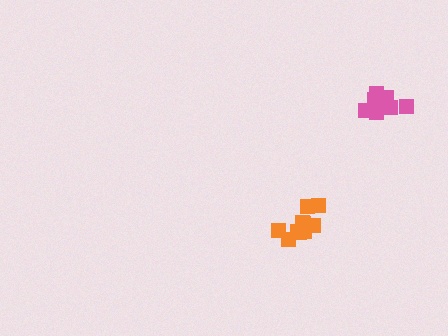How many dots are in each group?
Group 1: 11 dots, Group 2: 8 dots (19 total).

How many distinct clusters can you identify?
There are 2 distinct clusters.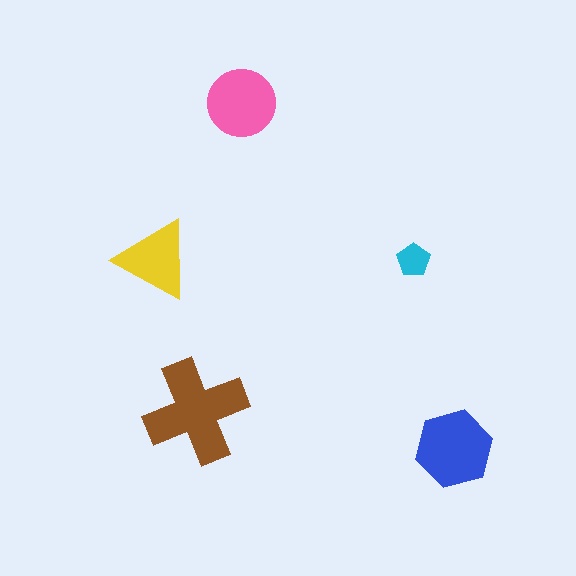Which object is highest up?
The pink circle is topmost.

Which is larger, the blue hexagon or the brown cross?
The brown cross.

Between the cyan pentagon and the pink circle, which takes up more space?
The pink circle.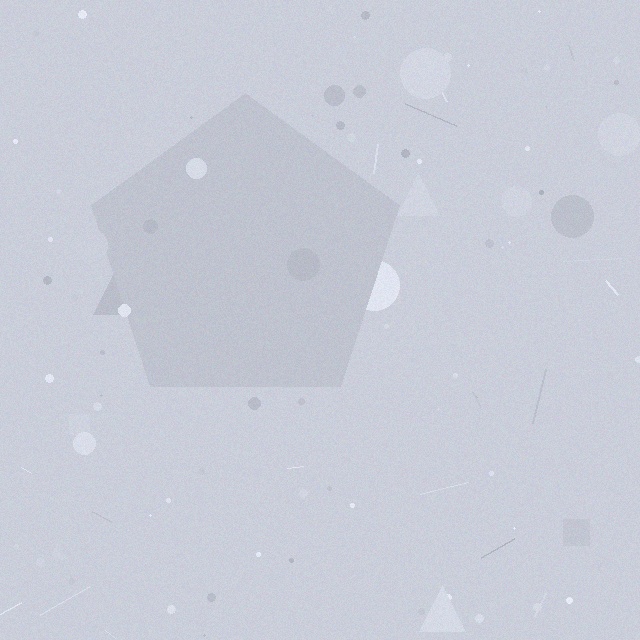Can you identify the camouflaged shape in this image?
The camouflaged shape is a pentagon.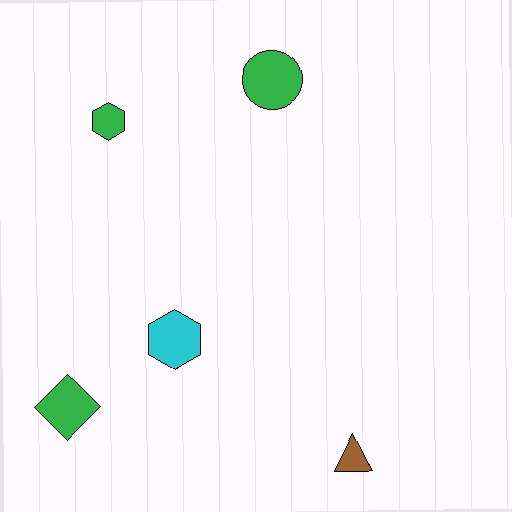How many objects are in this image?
There are 5 objects.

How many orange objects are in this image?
There are no orange objects.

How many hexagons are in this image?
There are 2 hexagons.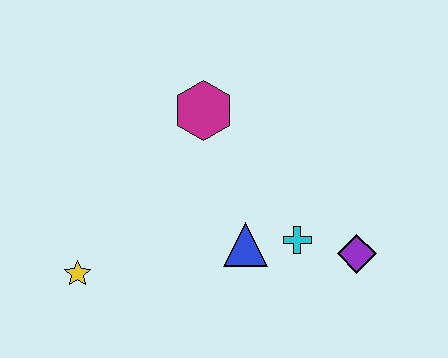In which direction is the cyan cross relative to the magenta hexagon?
The cyan cross is below the magenta hexagon.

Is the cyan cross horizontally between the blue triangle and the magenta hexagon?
No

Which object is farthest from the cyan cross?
The yellow star is farthest from the cyan cross.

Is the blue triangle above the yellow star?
Yes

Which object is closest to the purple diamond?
The cyan cross is closest to the purple diamond.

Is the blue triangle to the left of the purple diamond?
Yes